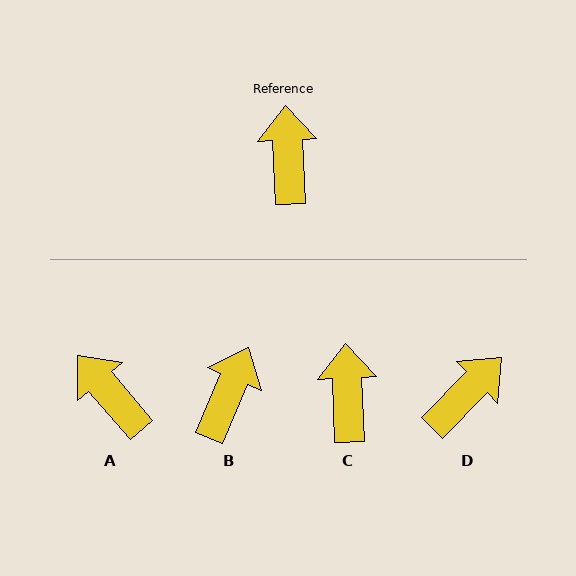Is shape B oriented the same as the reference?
No, it is off by about 26 degrees.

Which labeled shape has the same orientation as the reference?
C.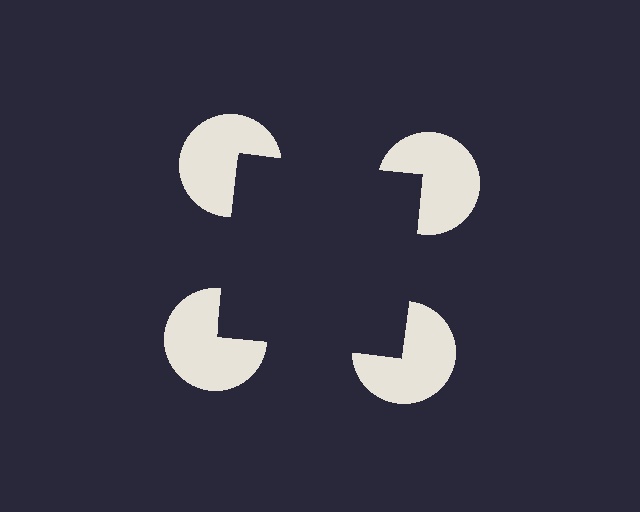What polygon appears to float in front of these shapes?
An illusory square — its edges are inferred from the aligned wedge cuts in the pac-man discs, not physically drawn.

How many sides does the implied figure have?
4 sides.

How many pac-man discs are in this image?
There are 4 — one at each vertex of the illusory square.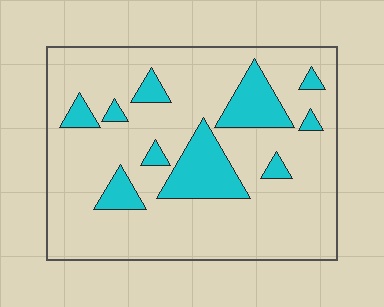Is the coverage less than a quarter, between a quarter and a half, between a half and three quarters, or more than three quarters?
Less than a quarter.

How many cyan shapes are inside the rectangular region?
10.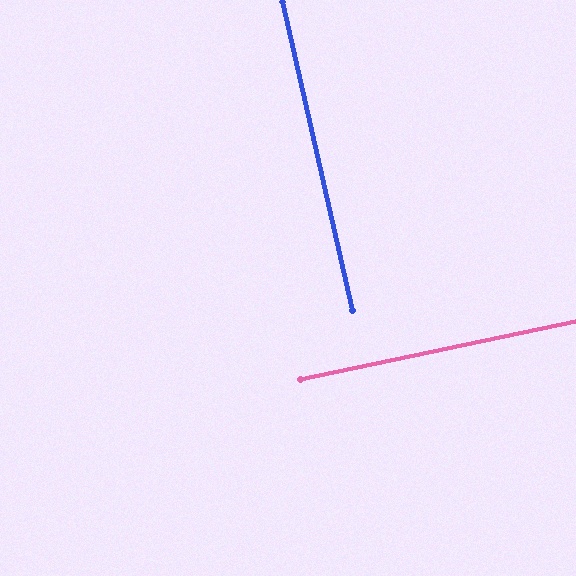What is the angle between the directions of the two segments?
Approximately 89 degrees.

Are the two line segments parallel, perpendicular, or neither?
Perpendicular — they meet at approximately 89°.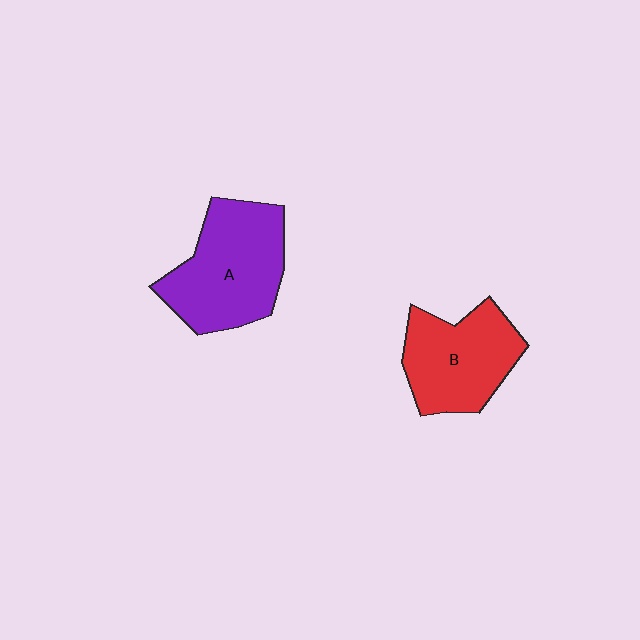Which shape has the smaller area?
Shape B (red).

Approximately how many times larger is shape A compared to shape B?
Approximately 1.2 times.